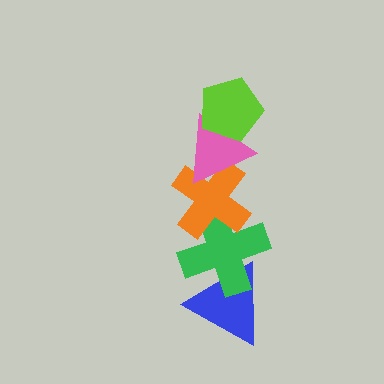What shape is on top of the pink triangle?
The lime pentagon is on top of the pink triangle.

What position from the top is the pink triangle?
The pink triangle is 2nd from the top.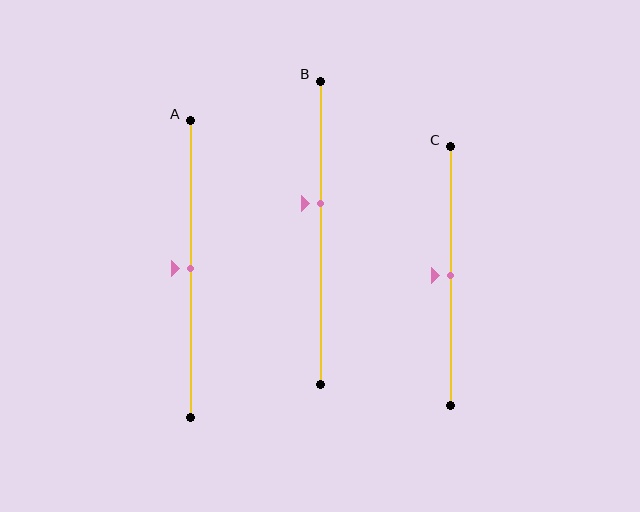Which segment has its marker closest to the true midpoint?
Segment A has its marker closest to the true midpoint.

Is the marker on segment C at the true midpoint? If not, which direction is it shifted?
Yes, the marker on segment C is at the true midpoint.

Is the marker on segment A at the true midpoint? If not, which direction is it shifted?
Yes, the marker on segment A is at the true midpoint.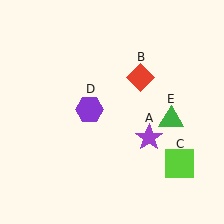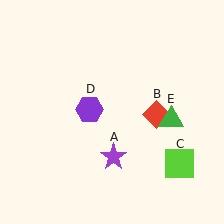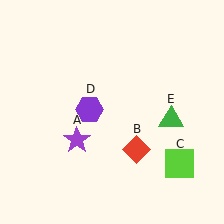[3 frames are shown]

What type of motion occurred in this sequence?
The purple star (object A), red diamond (object B) rotated clockwise around the center of the scene.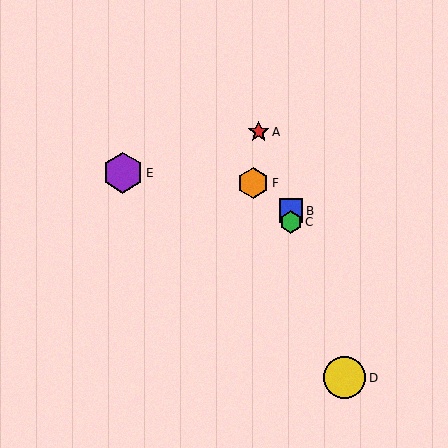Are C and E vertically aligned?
No, C is at x≈291 and E is at x≈123.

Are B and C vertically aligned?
Yes, both are at x≈291.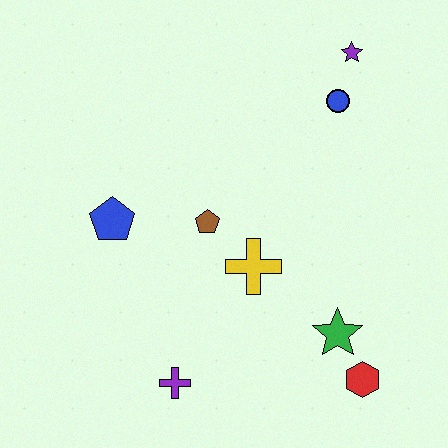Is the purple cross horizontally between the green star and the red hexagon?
No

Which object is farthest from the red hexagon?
The purple star is farthest from the red hexagon.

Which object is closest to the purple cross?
The yellow cross is closest to the purple cross.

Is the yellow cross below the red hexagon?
No